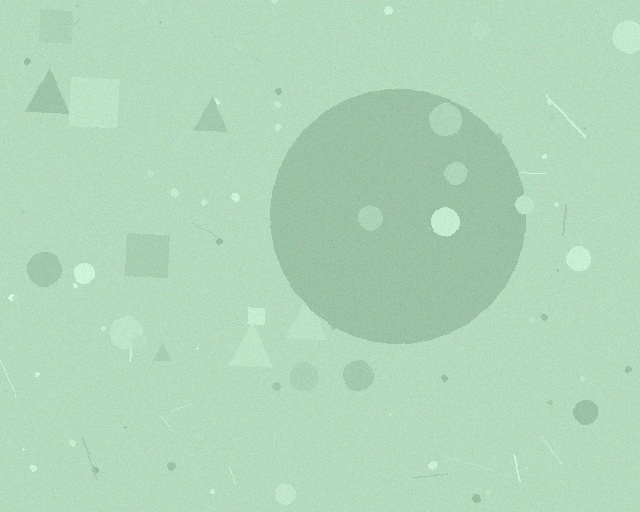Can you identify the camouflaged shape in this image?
The camouflaged shape is a circle.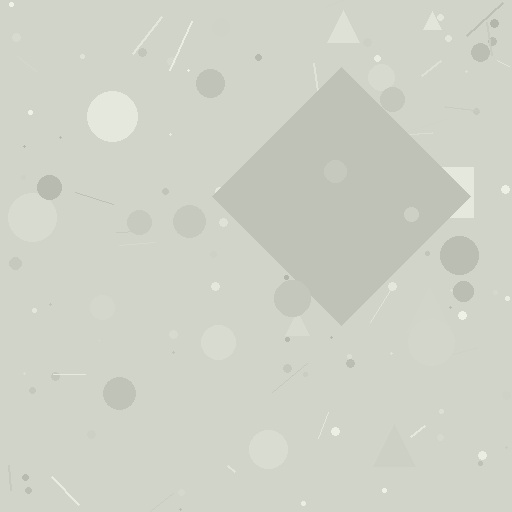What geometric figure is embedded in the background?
A diamond is embedded in the background.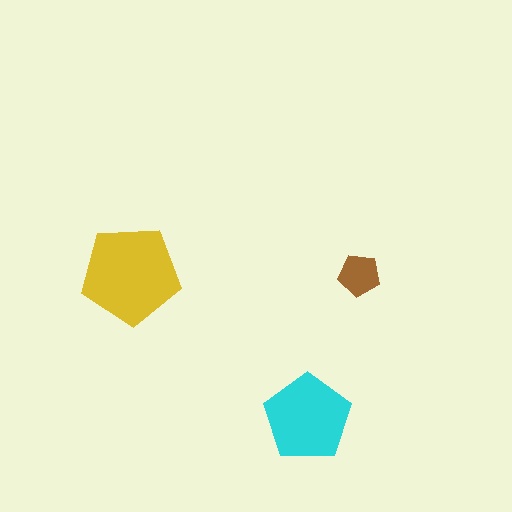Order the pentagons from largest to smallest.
the yellow one, the cyan one, the brown one.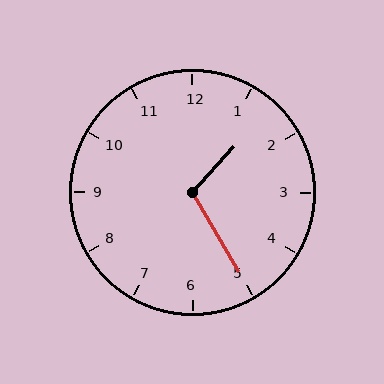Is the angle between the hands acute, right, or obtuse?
It is obtuse.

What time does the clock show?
1:25.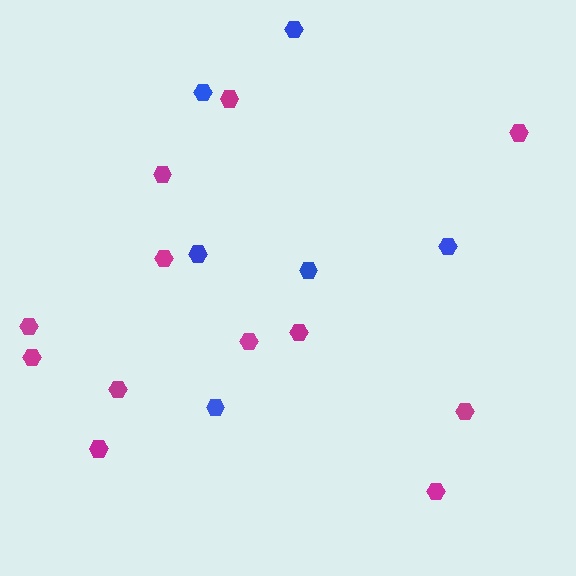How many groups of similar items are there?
There are 2 groups: one group of magenta hexagons (12) and one group of blue hexagons (6).